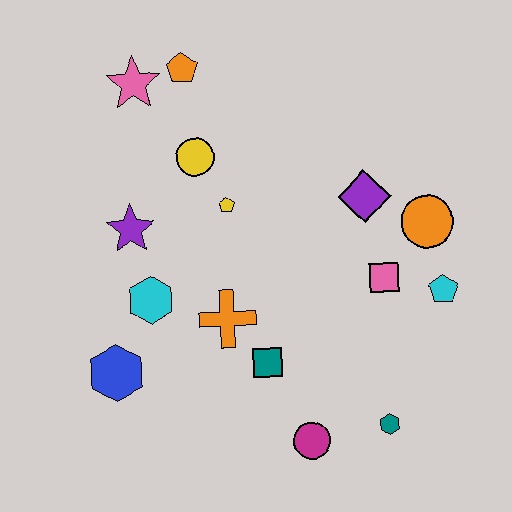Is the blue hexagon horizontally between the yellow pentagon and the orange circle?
No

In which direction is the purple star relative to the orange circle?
The purple star is to the left of the orange circle.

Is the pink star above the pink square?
Yes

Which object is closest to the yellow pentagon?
The yellow circle is closest to the yellow pentagon.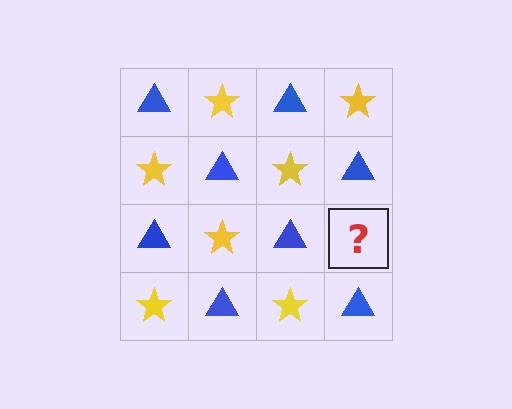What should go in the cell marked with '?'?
The missing cell should contain a yellow star.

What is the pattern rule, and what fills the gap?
The rule is that it alternates blue triangle and yellow star in a checkerboard pattern. The gap should be filled with a yellow star.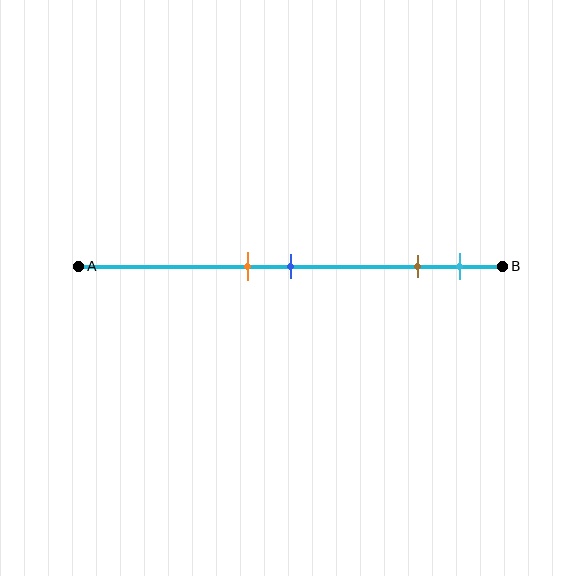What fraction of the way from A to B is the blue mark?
The blue mark is approximately 50% (0.5) of the way from A to B.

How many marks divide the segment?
There are 4 marks dividing the segment.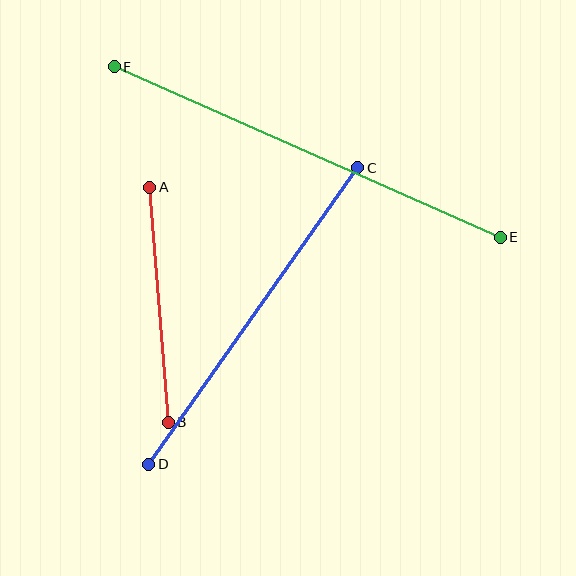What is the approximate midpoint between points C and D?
The midpoint is at approximately (253, 316) pixels.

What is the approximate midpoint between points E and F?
The midpoint is at approximately (307, 152) pixels.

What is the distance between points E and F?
The distance is approximately 422 pixels.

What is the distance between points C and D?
The distance is approximately 363 pixels.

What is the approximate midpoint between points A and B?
The midpoint is at approximately (159, 305) pixels.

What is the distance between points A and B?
The distance is approximately 236 pixels.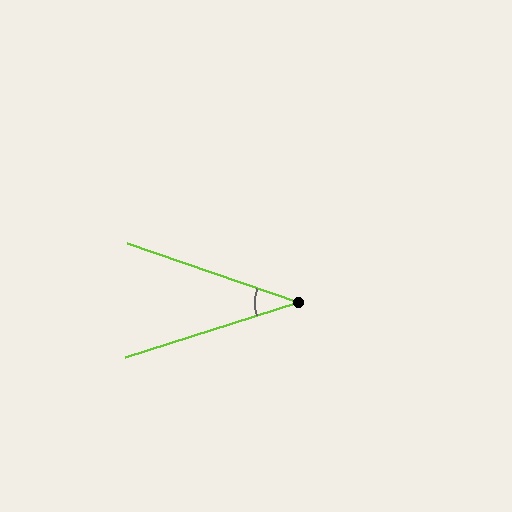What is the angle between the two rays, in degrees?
Approximately 37 degrees.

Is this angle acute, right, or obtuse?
It is acute.